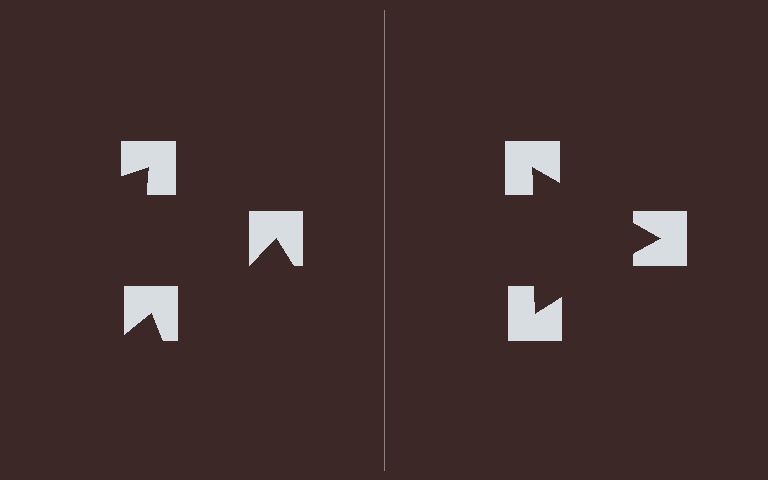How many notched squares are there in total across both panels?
6 — 3 on each side.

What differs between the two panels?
The notched squares are positioned identically on both sides; only the wedge orientations differ. On the right they align to a triangle; on the left they are misaligned.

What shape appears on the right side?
An illusory triangle.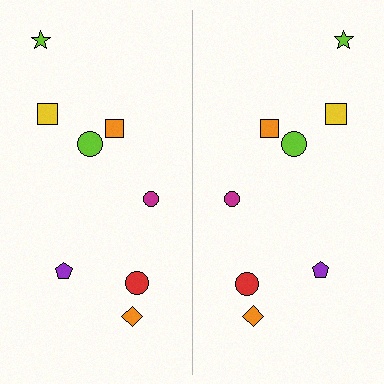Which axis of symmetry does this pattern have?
The pattern has a vertical axis of symmetry running through the center of the image.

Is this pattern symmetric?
Yes, this pattern has bilateral (reflection) symmetry.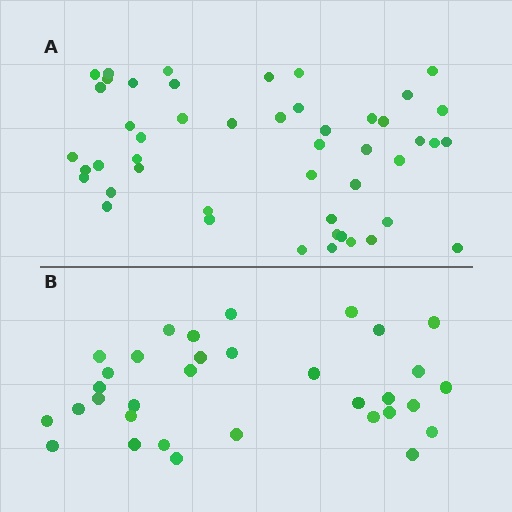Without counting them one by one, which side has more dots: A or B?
Region A (the top region) has more dots.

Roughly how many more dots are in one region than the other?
Region A has approximately 15 more dots than region B.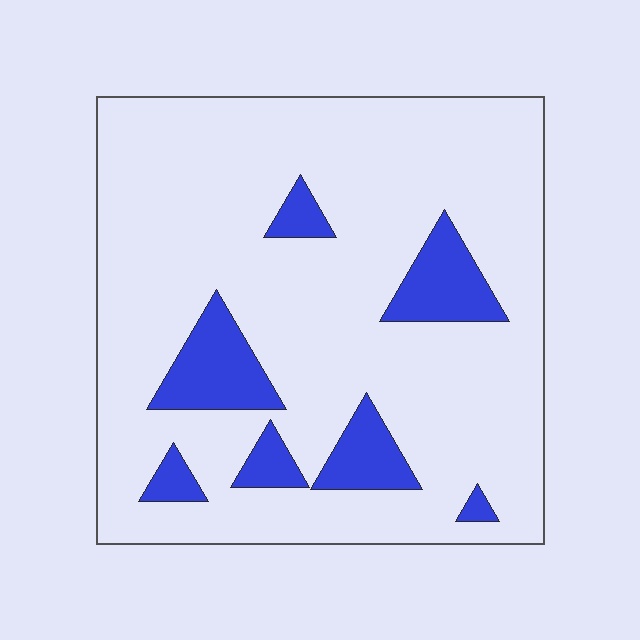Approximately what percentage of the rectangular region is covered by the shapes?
Approximately 15%.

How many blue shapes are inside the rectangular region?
7.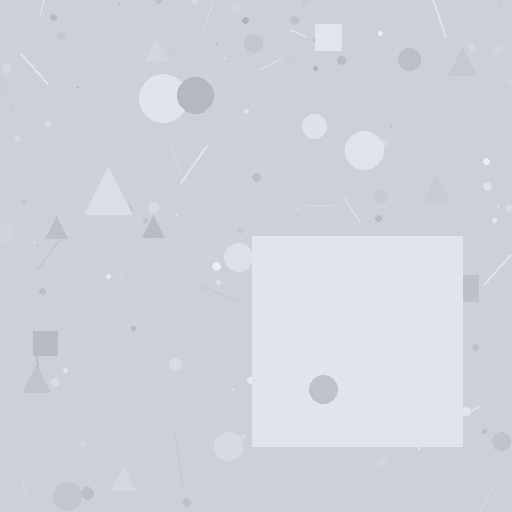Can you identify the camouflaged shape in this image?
The camouflaged shape is a square.